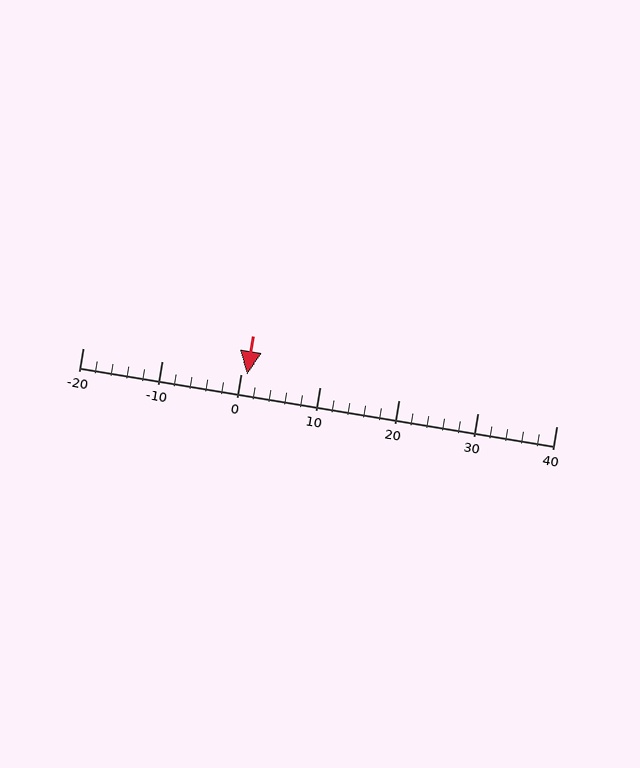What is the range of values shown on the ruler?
The ruler shows values from -20 to 40.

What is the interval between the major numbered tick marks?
The major tick marks are spaced 10 units apart.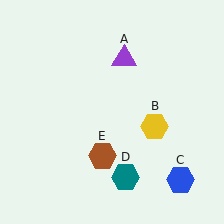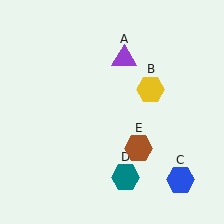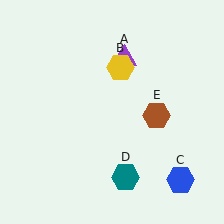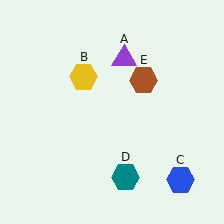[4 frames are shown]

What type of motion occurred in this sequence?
The yellow hexagon (object B), brown hexagon (object E) rotated counterclockwise around the center of the scene.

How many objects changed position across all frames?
2 objects changed position: yellow hexagon (object B), brown hexagon (object E).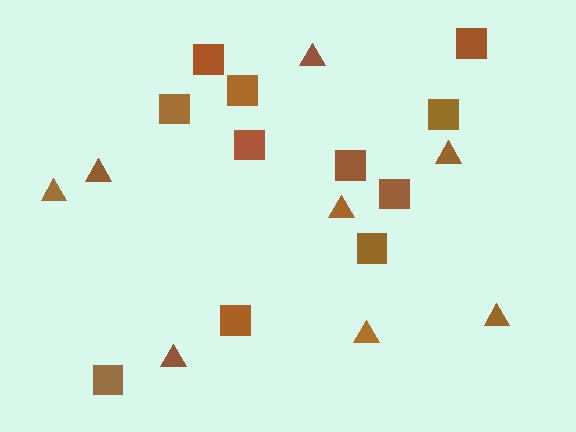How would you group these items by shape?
There are 2 groups: one group of squares (11) and one group of triangles (8).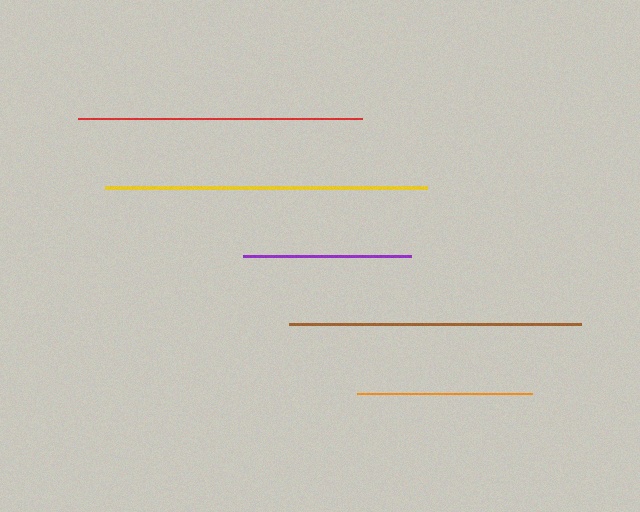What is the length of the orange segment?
The orange segment is approximately 175 pixels long.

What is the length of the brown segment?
The brown segment is approximately 292 pixels long.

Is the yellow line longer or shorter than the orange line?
The yellow line is longer than the orange line.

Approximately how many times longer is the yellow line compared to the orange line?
The yellow line is approximately 1.8 times the length of the orange line.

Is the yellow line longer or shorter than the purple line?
The yellow line is longer than the purple line.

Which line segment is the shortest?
The purple line is the shortest at approximately 168 pixels.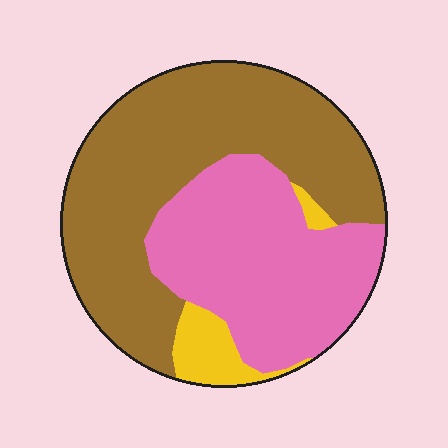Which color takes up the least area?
Yellow, at roughly 5%.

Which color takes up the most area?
Brown, at roughly 55%.